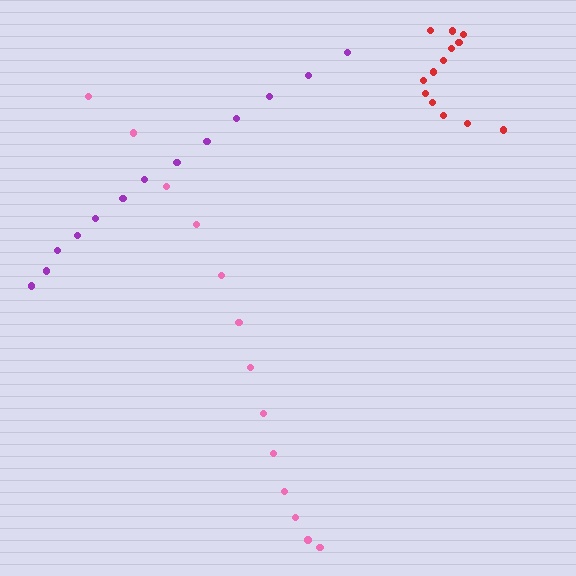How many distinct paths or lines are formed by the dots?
There are 3 distinct paths.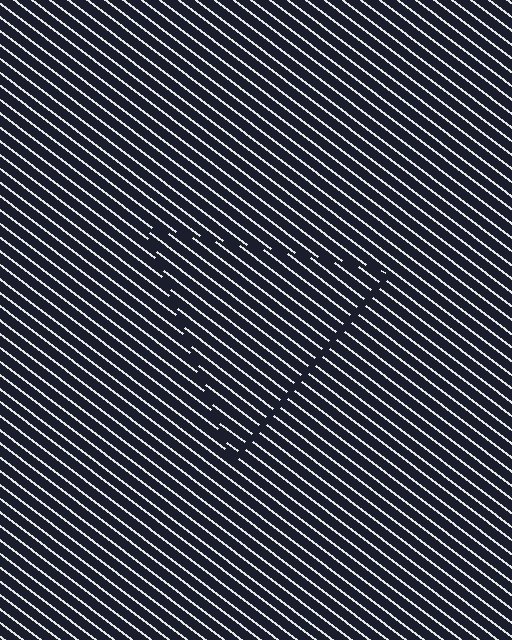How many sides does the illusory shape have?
3 sides — the line-ends trace a triangle.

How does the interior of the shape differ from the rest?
The interior of the shape contains the same grating, shifted by half a period — the contour is defined by the phase discontinuity where line-ends from the inner and outer gratings abut.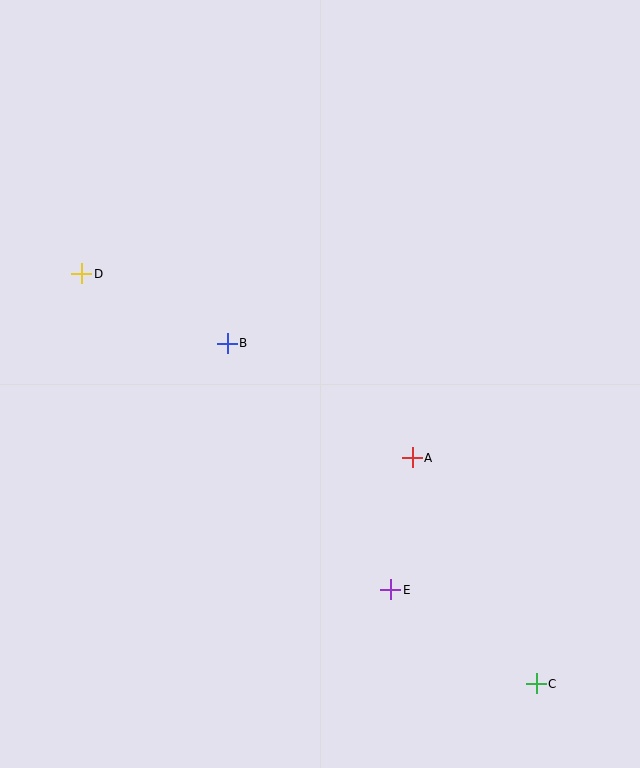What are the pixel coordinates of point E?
Point E is at (391, 590).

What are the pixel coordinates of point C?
Point C is at (536, 684).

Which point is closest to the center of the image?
Point B at (227, 343) is closest to the center.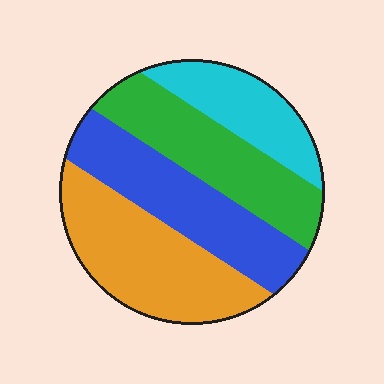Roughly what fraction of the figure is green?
Green covers 25% of the figure.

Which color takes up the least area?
Cyan, at roughly 15%.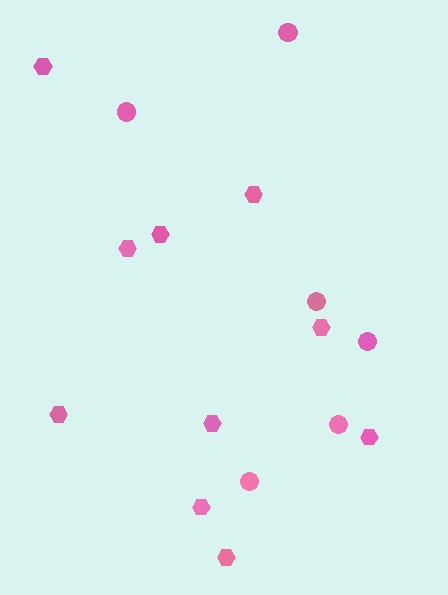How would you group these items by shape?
There are 2 groups: one group of circles (6) and one group of hexagons (10).